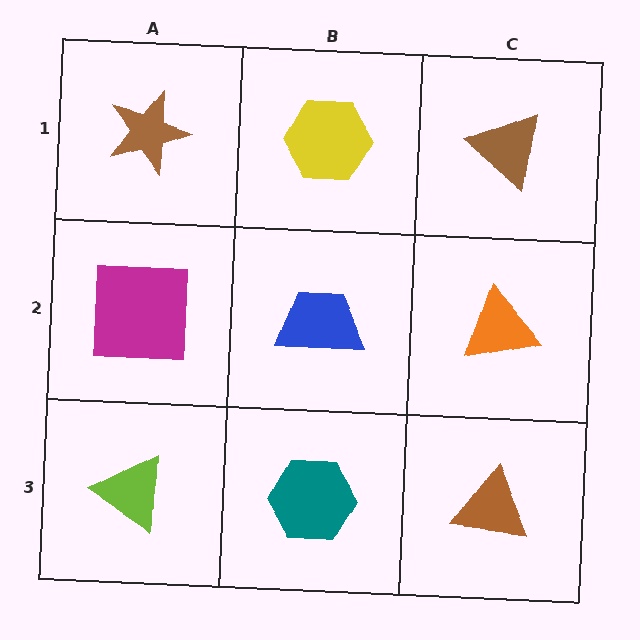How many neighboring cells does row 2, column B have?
4.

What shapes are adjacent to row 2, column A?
A brown star (row 1, column A), a lime triangle (row 3, column A), a blue trapezoid (row 2, column B).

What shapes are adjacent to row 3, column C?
An orange triangle (row 2, column C), a teal hexagon (row 3, column B).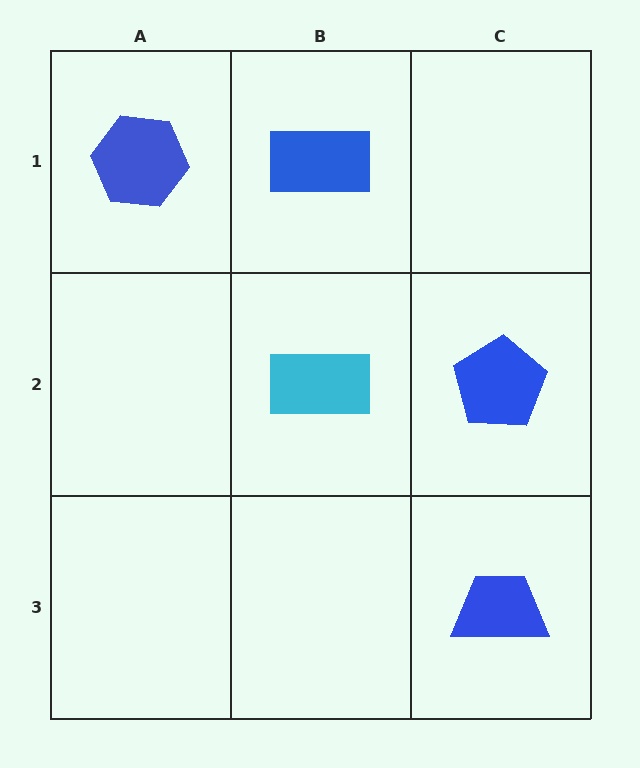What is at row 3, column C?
A blue trapezoid.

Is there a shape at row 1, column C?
No, that cell is empty.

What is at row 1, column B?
A blue rectangle.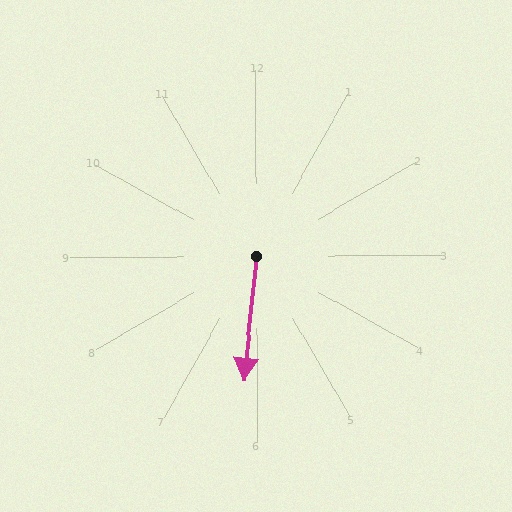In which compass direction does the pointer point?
South.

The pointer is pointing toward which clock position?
Roughly 6 o'clock.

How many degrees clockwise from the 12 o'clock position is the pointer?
Approximately 186 degrees.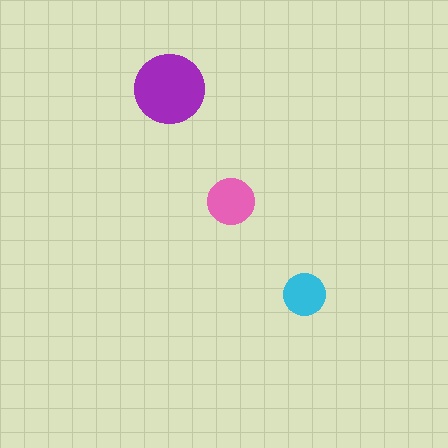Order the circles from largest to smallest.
the purple one, the pink one, the cyan one.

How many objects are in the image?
There are 3 objects in the image.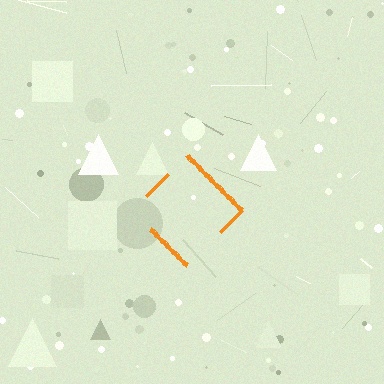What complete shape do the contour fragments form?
The contour fragments form a diamond.